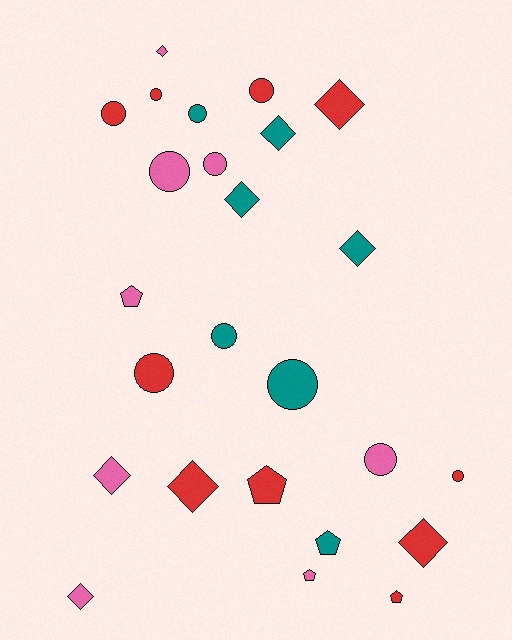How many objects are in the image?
There are 25 objects.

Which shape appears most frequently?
Circle, with 11 objects.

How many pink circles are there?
There are 3 pink circles.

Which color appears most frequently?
Red, with 10 objects.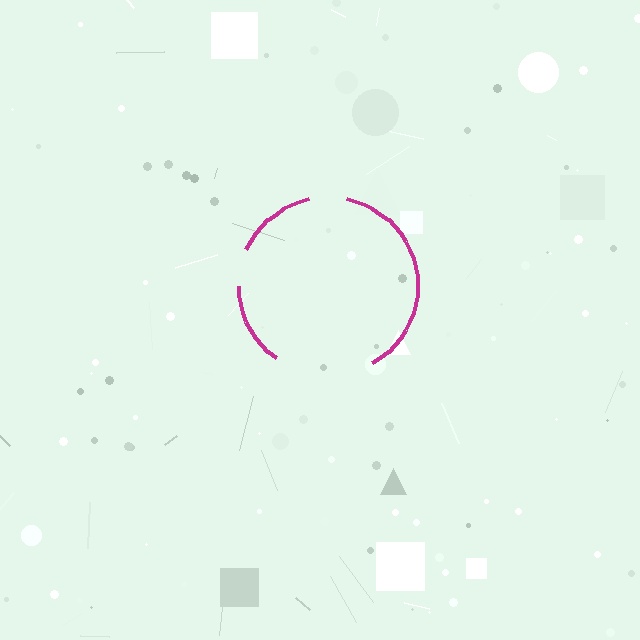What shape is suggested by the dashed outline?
The dashed outline suggests a circle.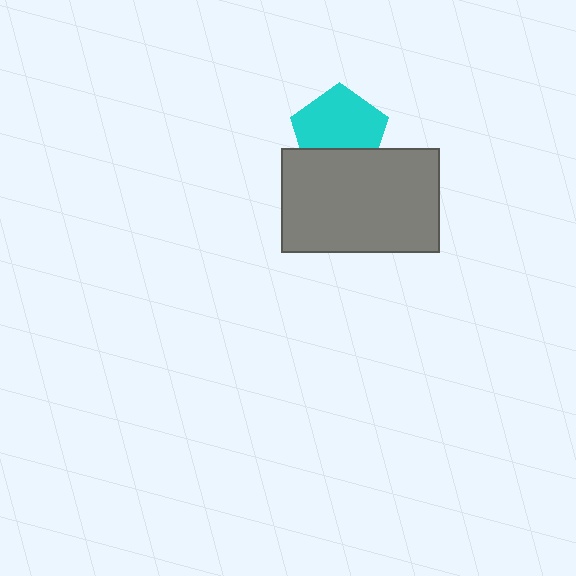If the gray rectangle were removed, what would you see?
You would see the complete cyan pentagon.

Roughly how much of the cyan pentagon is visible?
Most of it is visible (roughly 69%).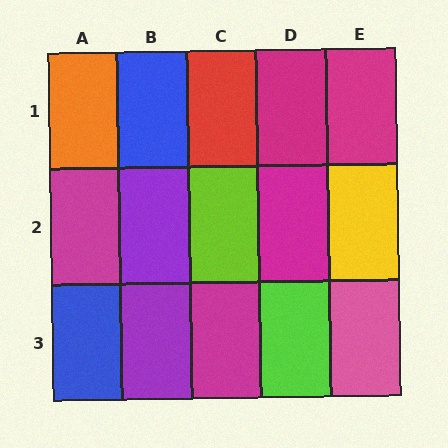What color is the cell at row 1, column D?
Magenta.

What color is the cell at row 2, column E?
Yellow.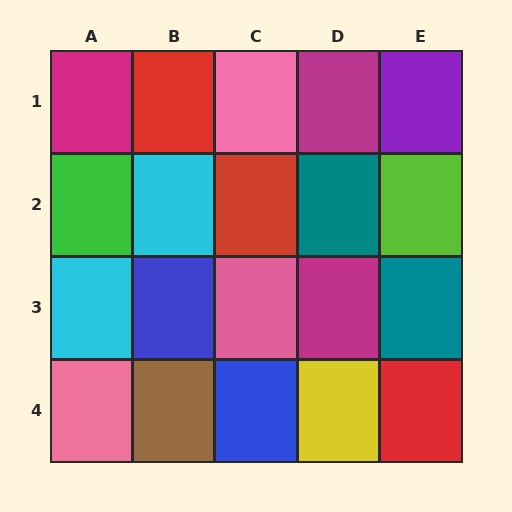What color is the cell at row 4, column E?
Red.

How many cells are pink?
3 cells are pink.